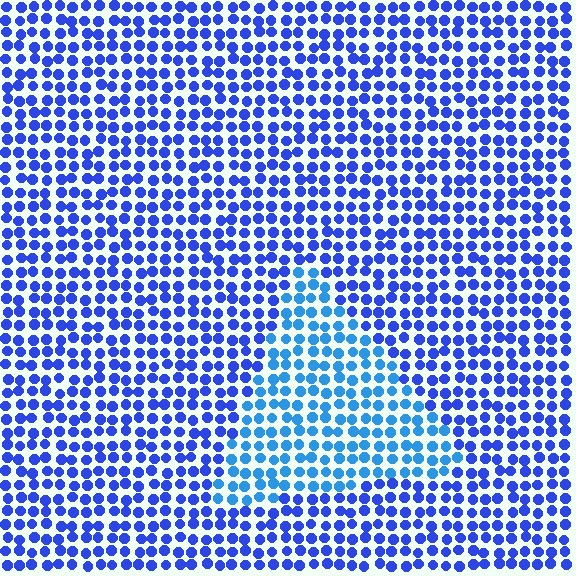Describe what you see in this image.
The image is filled with small blue elements in a uniform arrangement. A triangle-shaped region is visible where the elements are tinted to a slightly different hue, forming a subtle color boundary.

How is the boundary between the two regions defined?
The boundary is defined purely by a slight shift in hue (about 26 degrees). Spacing, size, and orientation are identical on both sides.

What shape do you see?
I see a triangle.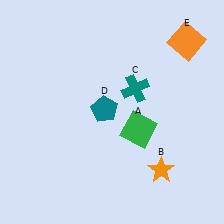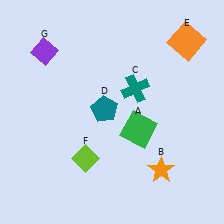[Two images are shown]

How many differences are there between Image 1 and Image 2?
There are 2 differences between the two images.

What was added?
A lime diamond (F), a purple diamond (G) were added in Image 2.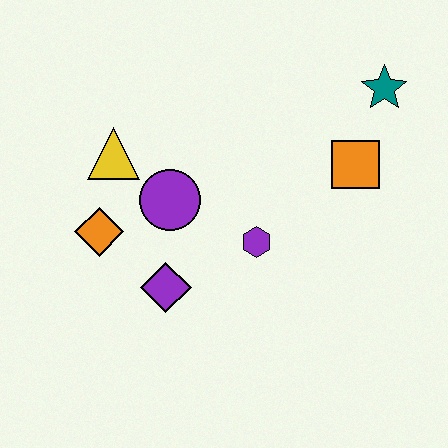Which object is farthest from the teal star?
The orange diamond is farthest from the teal star.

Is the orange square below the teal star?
Yes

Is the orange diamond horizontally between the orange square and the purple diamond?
No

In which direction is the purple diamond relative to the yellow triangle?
The purple diamond is below the yellow triangle.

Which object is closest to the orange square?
The teal star is closest to the orange square.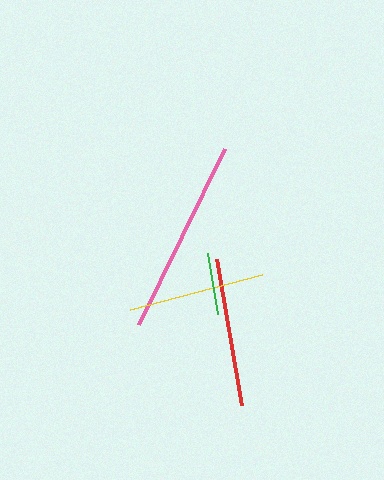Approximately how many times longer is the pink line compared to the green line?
The pink line is approximately 3.2 times the length of the green line.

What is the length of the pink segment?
The pink segment is approximately 196 pixels long.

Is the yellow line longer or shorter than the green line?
The yellow line is longer than the green line.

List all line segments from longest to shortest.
From longest to shortest: pink, red, yellow, green.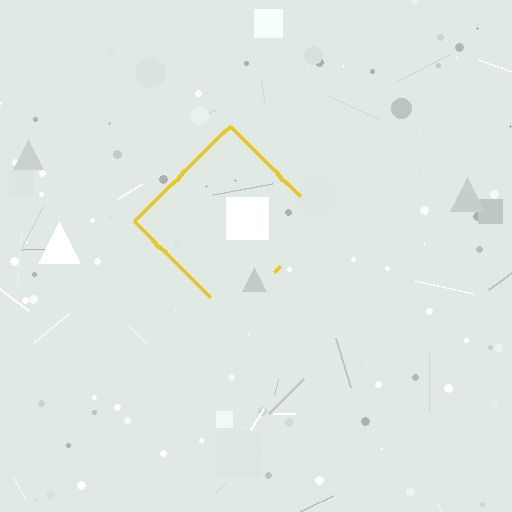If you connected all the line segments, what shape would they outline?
They would outline a diamond.